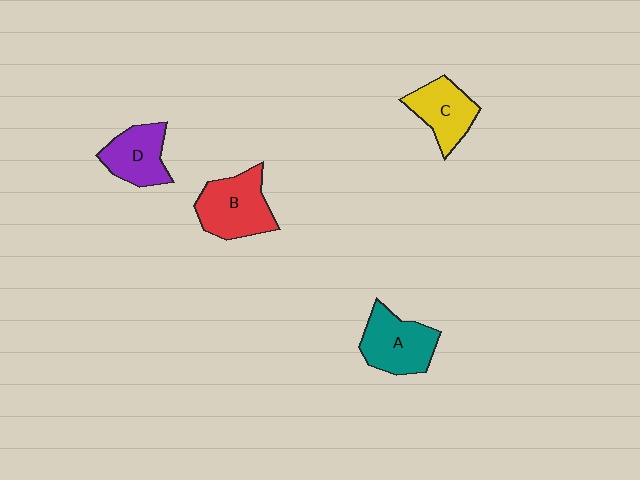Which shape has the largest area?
Shape B (red).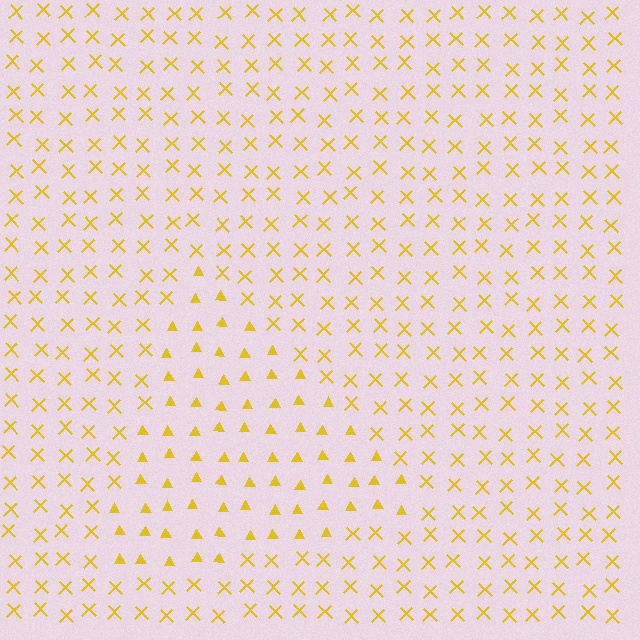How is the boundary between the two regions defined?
The boundary is defined by a change in element shape: triangles inside vs. X marks outside. All elements share the same color and spacing.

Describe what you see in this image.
The image is filled with small yellow elements arranged in a uniform grid. A triangle-shaped region contains triangles, while the surrounding area contains X marks. The boundary is defined purely by the change in element shape.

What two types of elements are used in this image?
The image uses triangles inside the triangle region and X marks outside it.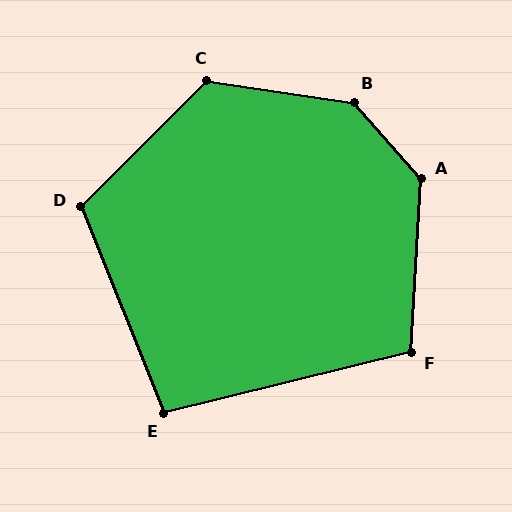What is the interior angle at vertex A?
Approximately 135 degrees (obtuse).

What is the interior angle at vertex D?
Approximately 113 degrees (obtuse).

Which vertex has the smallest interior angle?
E, at approximately 98 degrees.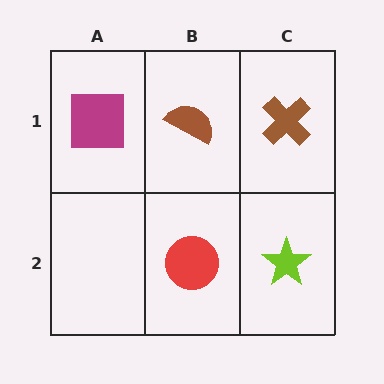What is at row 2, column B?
A red circle.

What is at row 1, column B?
A brown semicircle.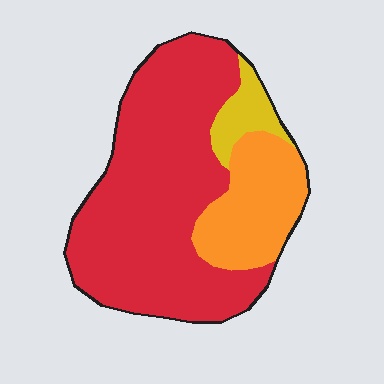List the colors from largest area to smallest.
From largest to smallest: red, orange, yellow.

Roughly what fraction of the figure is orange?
Orange takes up about one fifth (1/5) of the figure.